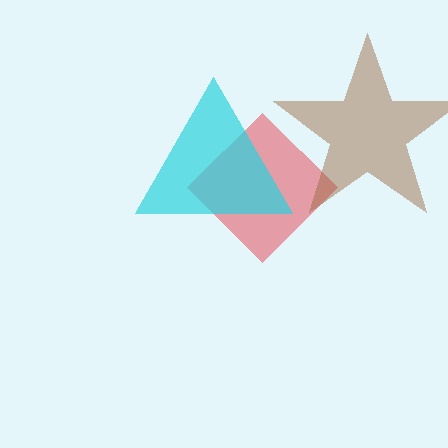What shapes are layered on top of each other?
The layered shapes are: a red diamond, a brown star, a cyan triangle.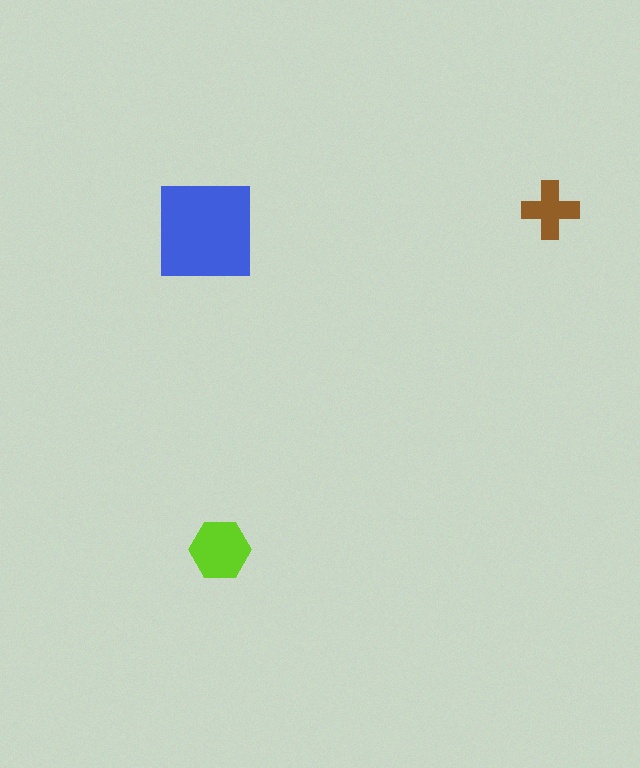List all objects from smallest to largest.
The brown cross, the lime hexagon, the blue square.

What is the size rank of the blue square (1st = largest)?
1st.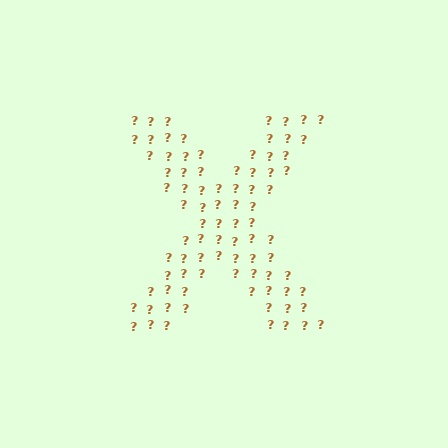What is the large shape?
The large shape is the letter X.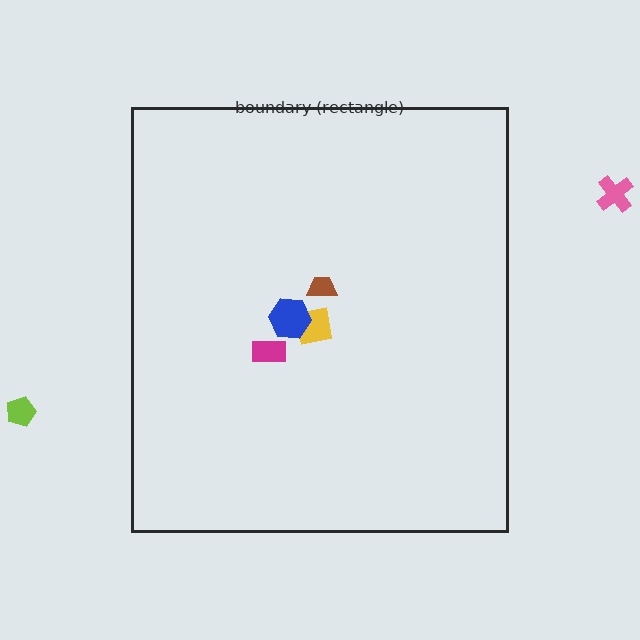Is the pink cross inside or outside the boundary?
Outside.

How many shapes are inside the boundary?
4 inside, 2 outside.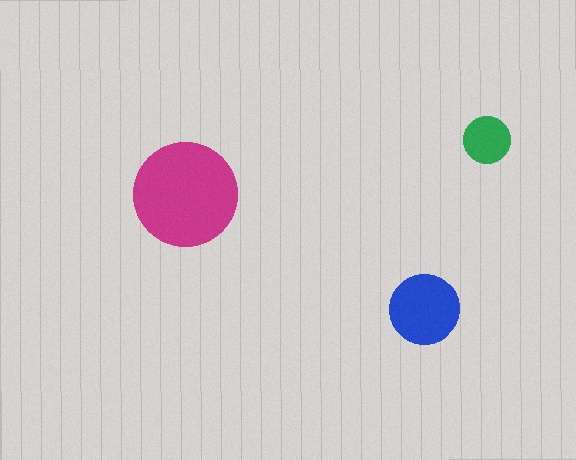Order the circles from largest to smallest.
the magenta one, the blue one, the green one.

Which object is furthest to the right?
The green circle is rightmost.